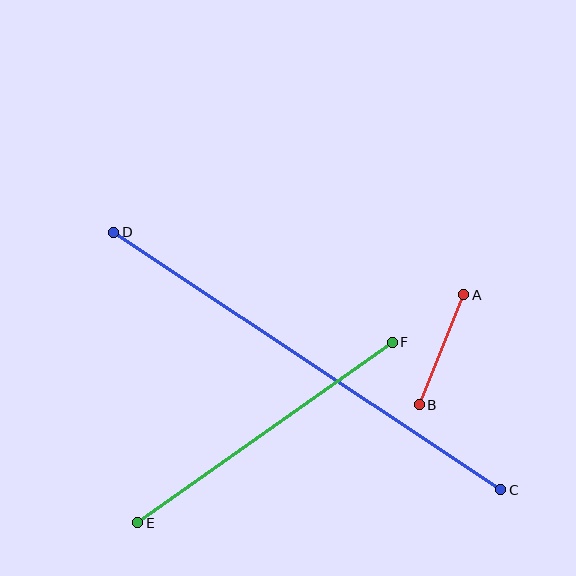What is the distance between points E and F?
The distance is approximately 312 pixels.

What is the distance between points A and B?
The distance is approximately 118 pixels.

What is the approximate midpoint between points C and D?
The midpoint is at approximately (307, 361) pixels.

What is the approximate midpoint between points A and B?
The midpoint is at approximately (441, 350) pixels.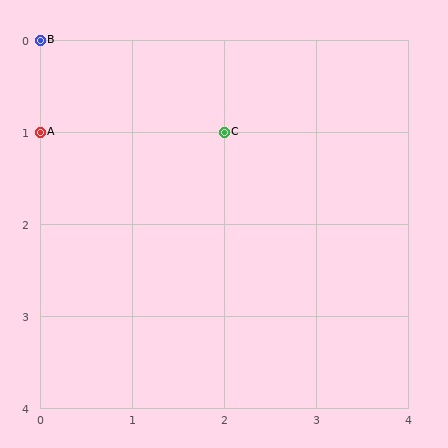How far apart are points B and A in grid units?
Points B and A are 1 row apart.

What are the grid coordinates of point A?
Point A is at grid coordinates (0, 1).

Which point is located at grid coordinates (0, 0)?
Point B is at (0, 0).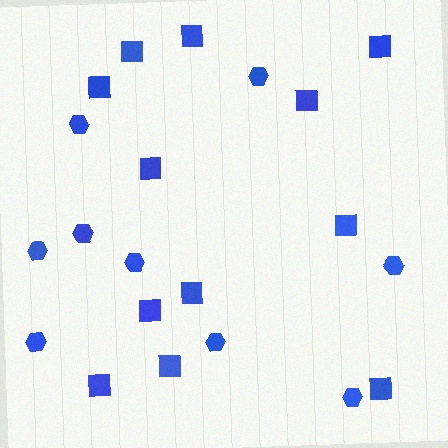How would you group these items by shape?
There are 2 groups: one group of squares (12) and one group of hexagons (9).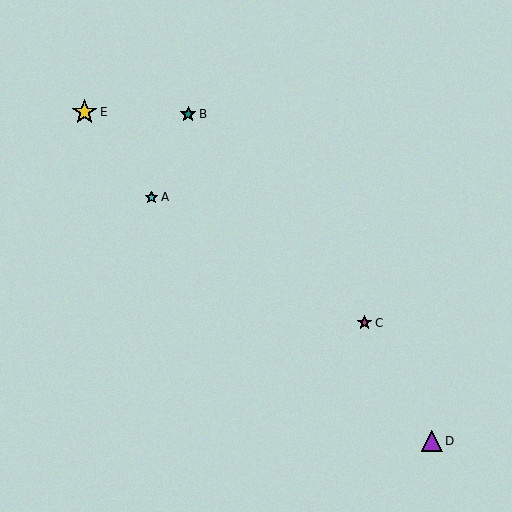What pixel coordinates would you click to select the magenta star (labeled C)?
Click at (365, 323) to select the magenta star C.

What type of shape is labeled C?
Shape C is a magenta star.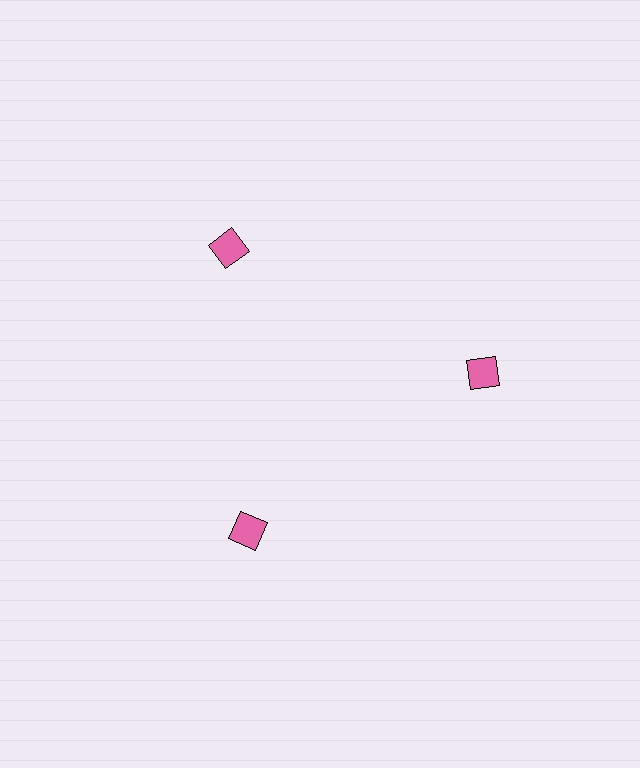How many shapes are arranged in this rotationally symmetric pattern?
There are 3 shapes, arranged in 3 groups of 1.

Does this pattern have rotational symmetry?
Yes, this pattern has 3-fold rotational symmetry. It looks the same after rotating 120 degrees around the center.